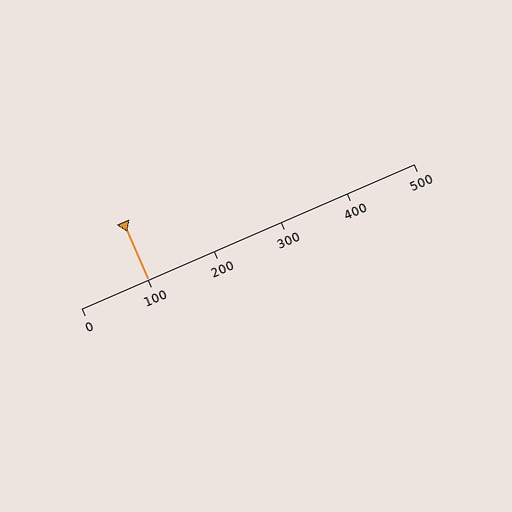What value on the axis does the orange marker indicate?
The marker indicates approximately 100.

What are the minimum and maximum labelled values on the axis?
The axis runs from 0 to 500.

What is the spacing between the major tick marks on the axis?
The major ticks are spaced 100 apart.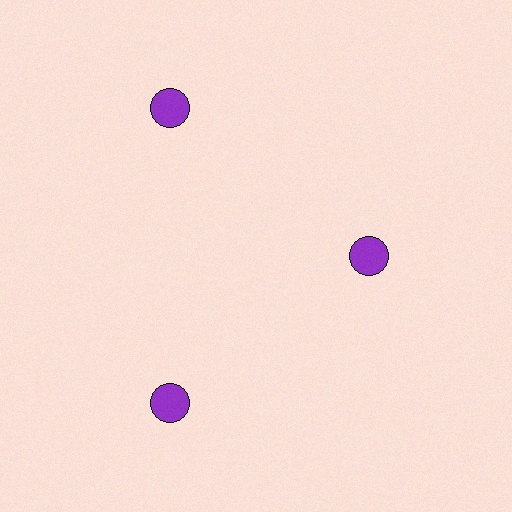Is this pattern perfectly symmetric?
No. The 3 purple circles are arranged in a ring, but one element near the 3 o'clock position is pulled inward toward the center, breaking the 3-fold rotational symmetry.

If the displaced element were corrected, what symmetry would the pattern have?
It would have 3-fold rotational symmetry — the pattern would map onto itself every 120 degrees.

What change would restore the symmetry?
The symmetry would be restored by moving it outward, back onto the ring so that all 3 circles sit at equal angles and equal distance from the center.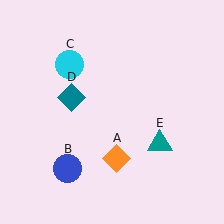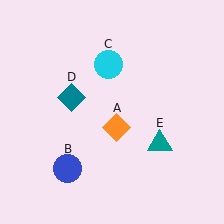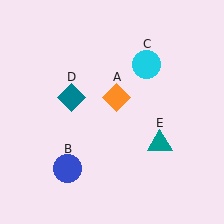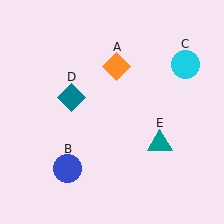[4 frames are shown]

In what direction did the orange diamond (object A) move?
The orange diamond (object A) moved up.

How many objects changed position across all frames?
2 objects changed position: orange diamond (object A), cyan circle (object C).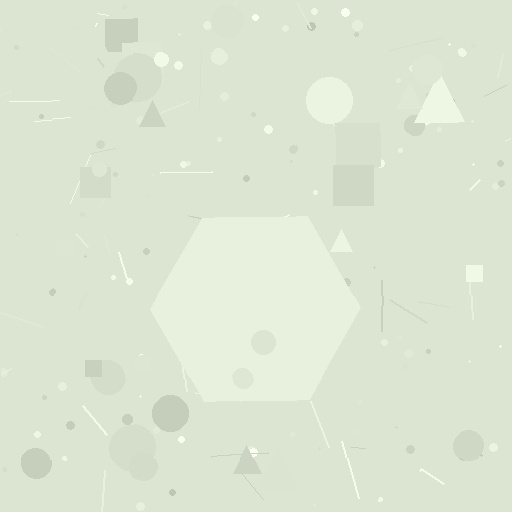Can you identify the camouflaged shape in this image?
The camouflaged shape is a hexagon.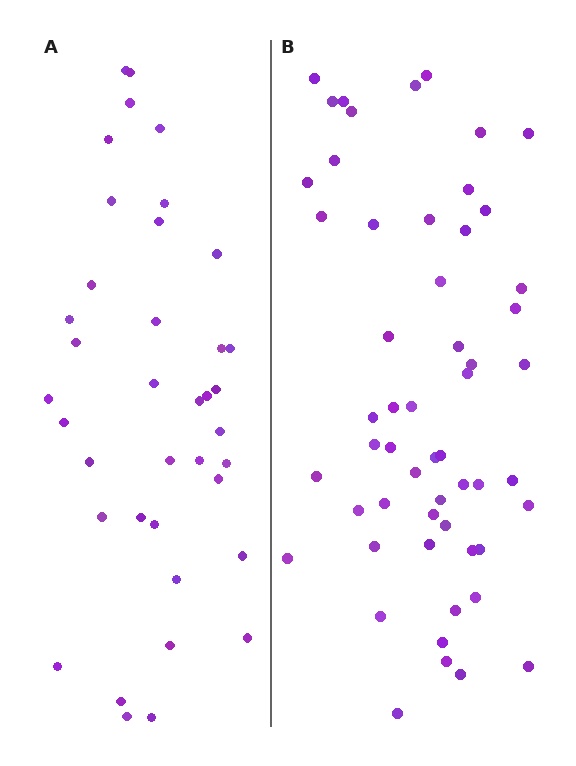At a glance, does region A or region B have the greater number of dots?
Region B (the right region) has more dots.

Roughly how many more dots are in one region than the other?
Region B has approximately 15 more dots than region A.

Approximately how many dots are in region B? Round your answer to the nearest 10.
About 60 dots. (The exact count is 55, which rounds to 60.)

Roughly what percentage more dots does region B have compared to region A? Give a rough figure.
About 45% more.